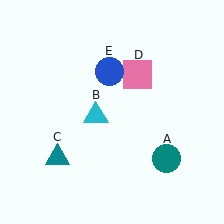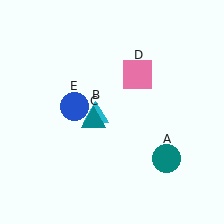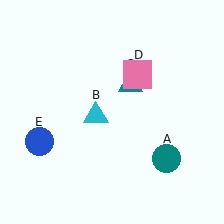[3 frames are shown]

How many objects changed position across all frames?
2 objects changed position: teal triangle (object C), blue circle (object E).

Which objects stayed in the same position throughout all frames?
Teal circle (object A) and cyan triangle (object B) and pink square (object D) remained stationary.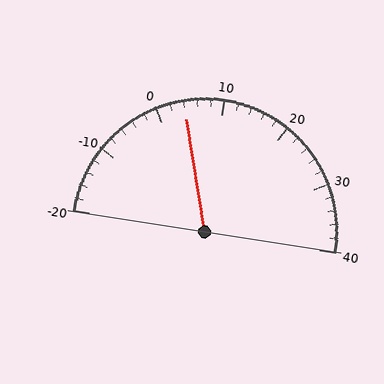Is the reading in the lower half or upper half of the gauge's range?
The reading is in the lower half of the range (-20 to 40).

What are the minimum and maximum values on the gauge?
The gauge ranges from -20 to 40.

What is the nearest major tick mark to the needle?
The nearest major tick mark is 0.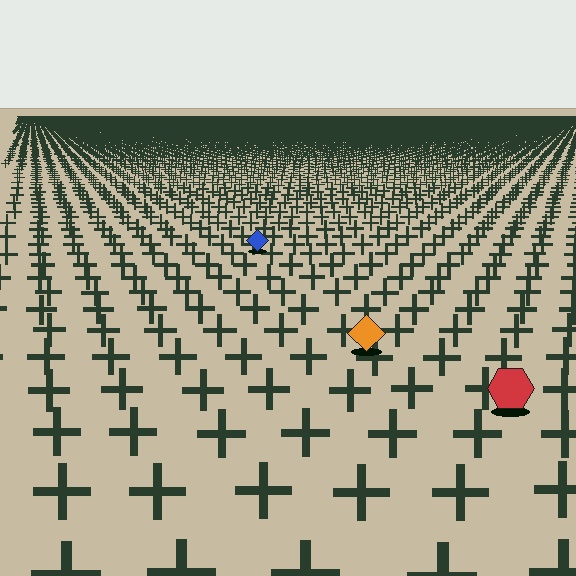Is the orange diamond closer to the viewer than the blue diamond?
Yes. The orange diamond is closer — you can tell from the texture gradient: the ground texture is coarser near it.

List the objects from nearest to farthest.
From nearest to farthest: the red hexagon, the orange diamond, the blue diamond.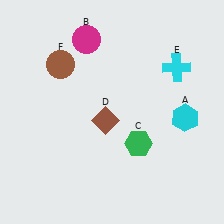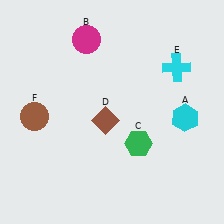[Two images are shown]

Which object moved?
The brown circle (F) moved down.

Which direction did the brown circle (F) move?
The brown circle (F) moved down.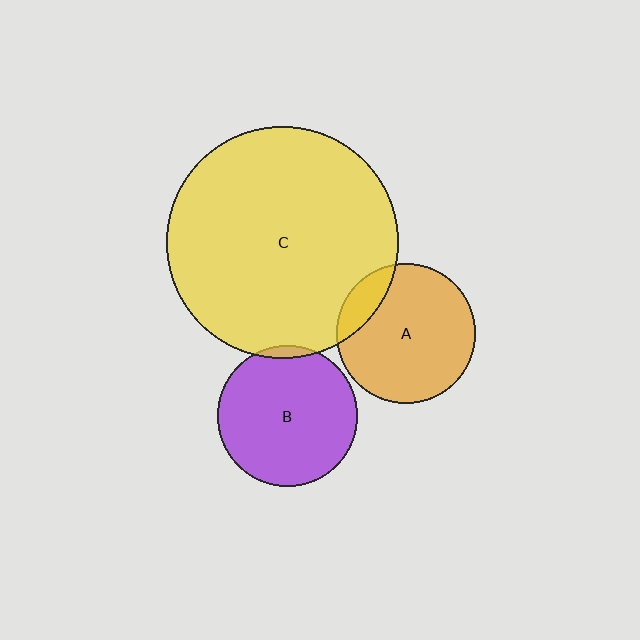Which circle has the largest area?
Circle C (yellow).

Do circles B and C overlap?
Yes.